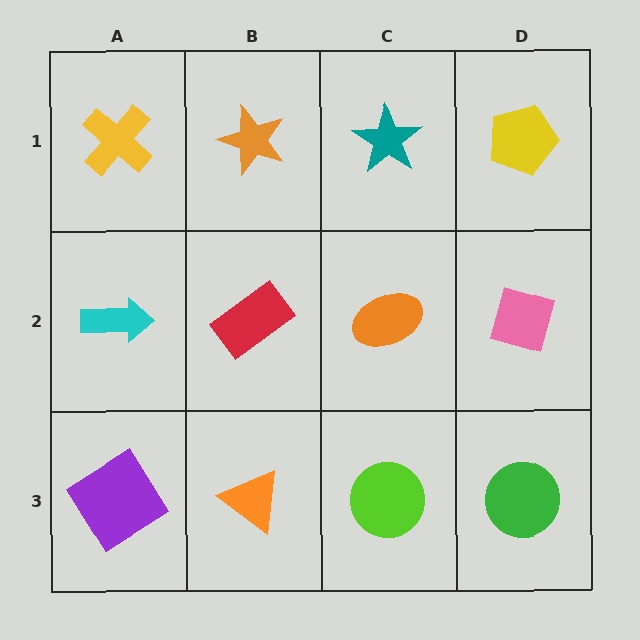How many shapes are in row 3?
4 shapes.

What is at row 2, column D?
A pink diamond.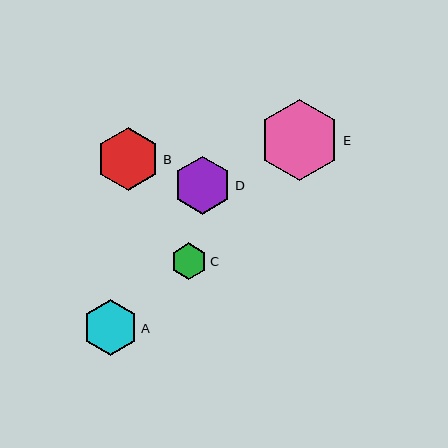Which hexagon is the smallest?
Hexagon C is the smallest with a size of approximately 37 pixels.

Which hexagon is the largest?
Hexagon E is the largest with a size of approximately 80 pixels.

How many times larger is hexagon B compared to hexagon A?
Hexagon B is approximately 1.1 times the size of hexagon A.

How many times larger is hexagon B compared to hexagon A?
Hexagon B is approximately 1.1 times the size of hexagon A.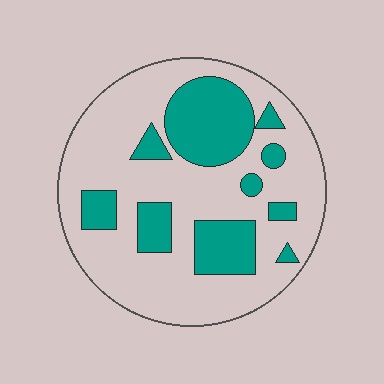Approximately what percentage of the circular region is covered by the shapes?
Approximately 30%.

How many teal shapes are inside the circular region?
10.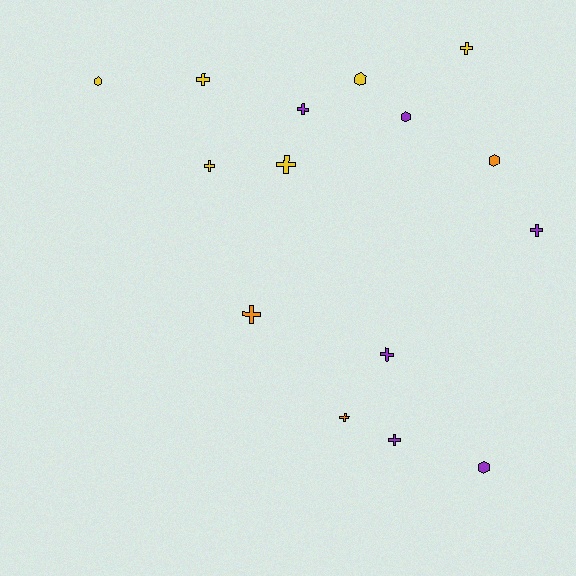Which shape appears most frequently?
Cross, with 10 objects.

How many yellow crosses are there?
There are 4 yellow crosses.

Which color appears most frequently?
Yellow, with 6 objects.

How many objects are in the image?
There are 15 objects.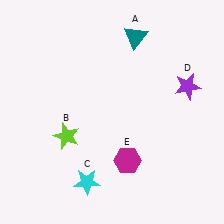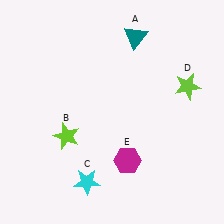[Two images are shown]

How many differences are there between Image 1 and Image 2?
There is 1 difference between the two images.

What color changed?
The star (D) changed from purple in Image 1 to lime in Image 2.